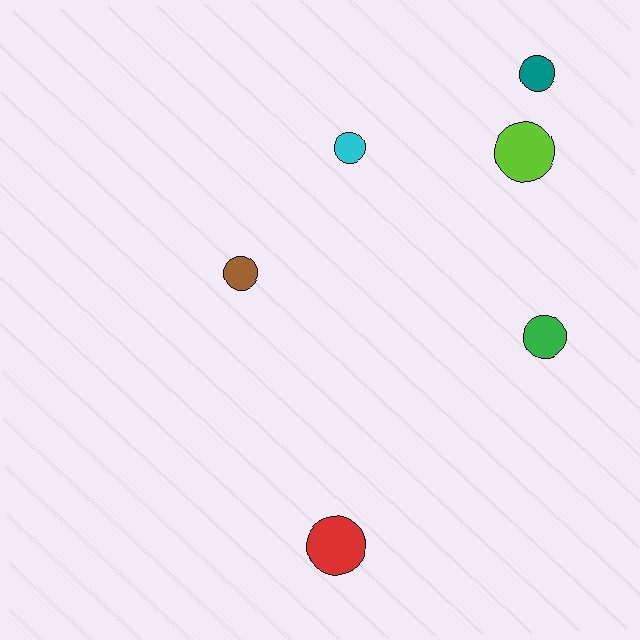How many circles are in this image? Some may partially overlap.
There are 6 circles.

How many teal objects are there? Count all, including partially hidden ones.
There is 1 teal object.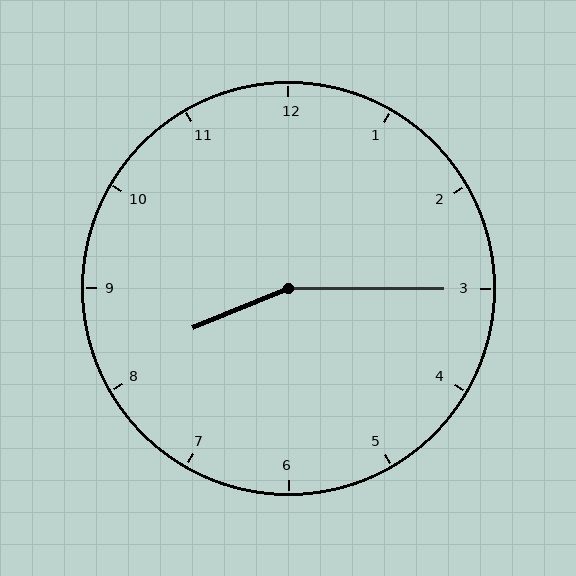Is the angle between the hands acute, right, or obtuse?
It is obtuse.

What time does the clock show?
8:15.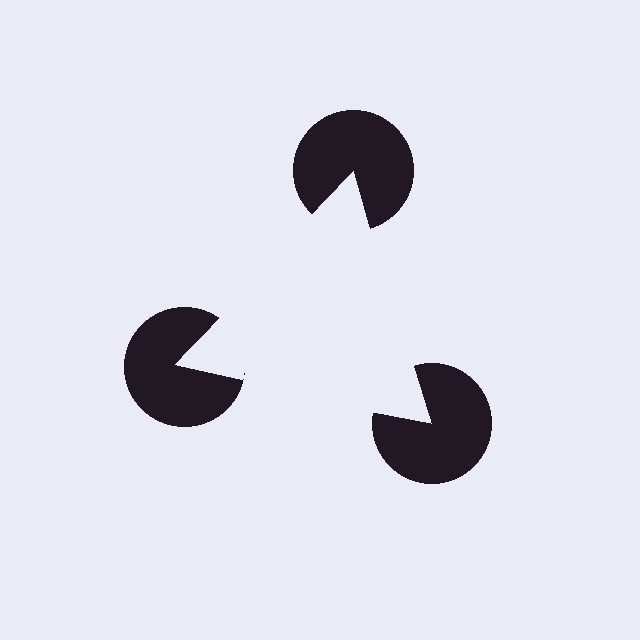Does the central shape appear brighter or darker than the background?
It typically appears slightly brighter than the background, even though no actual brightness change is drawn.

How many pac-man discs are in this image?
There are 3 — one at each vertex of the illusory triangle.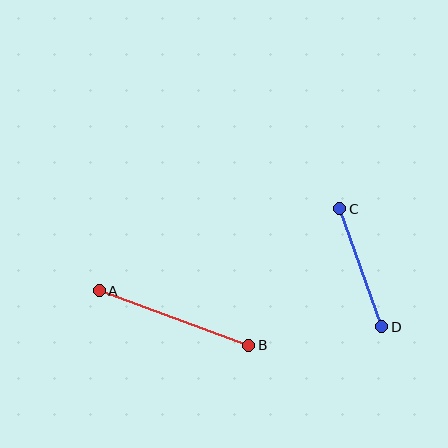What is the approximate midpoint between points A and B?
The midpoint is at approximately (174, 318) pixels.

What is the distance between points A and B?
The distance is approximately 159 pixels.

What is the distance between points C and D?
The distance is approximately 126 pixels.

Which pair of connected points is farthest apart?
Points A and B are farthest apart.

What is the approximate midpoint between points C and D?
The midpoint is at approximately (361, 268) pixels.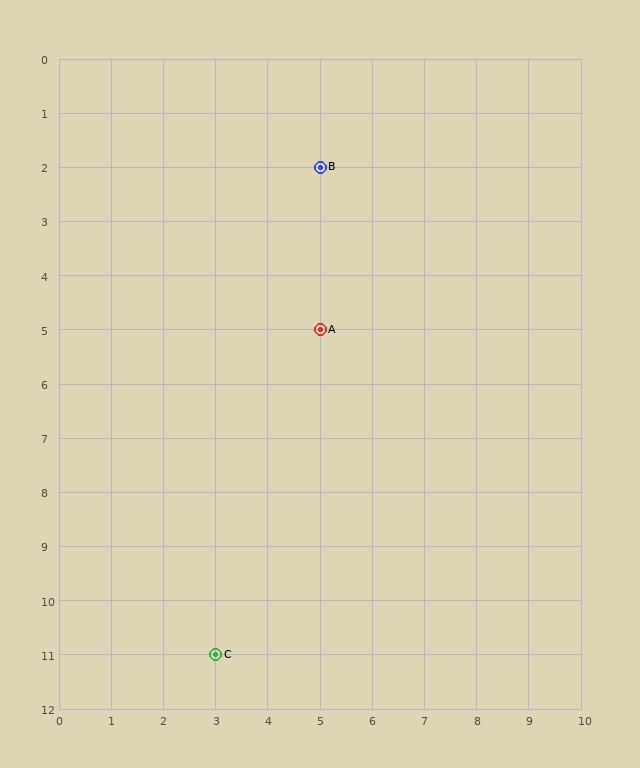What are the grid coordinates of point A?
Point A is at grid coordinates (5, 5).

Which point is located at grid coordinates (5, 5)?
Point A is at (5, 5).